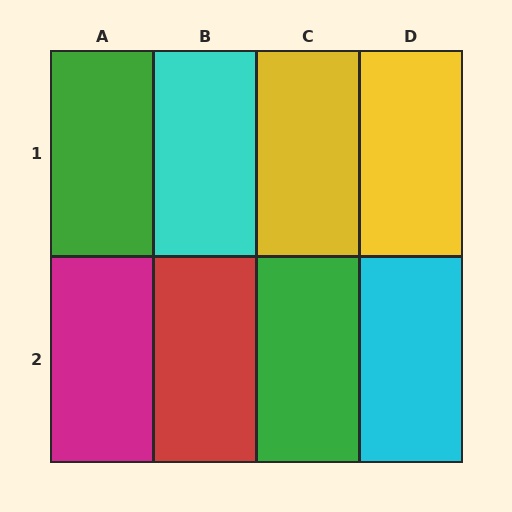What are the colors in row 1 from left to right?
Green, cyan, yellow, yellow.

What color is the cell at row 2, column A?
Magenta.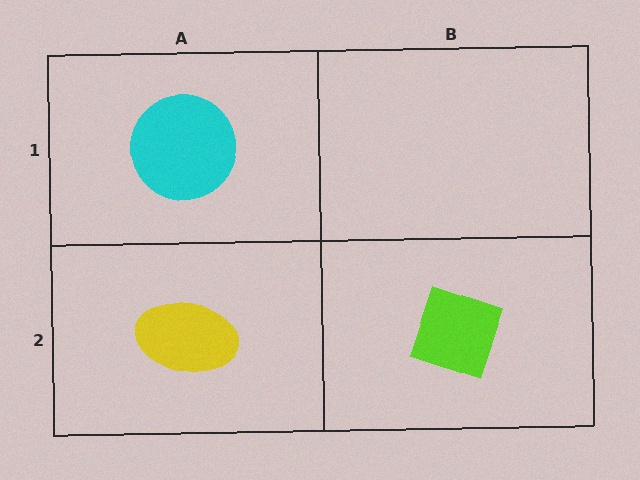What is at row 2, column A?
A yellow ellipse.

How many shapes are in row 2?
2 shapes.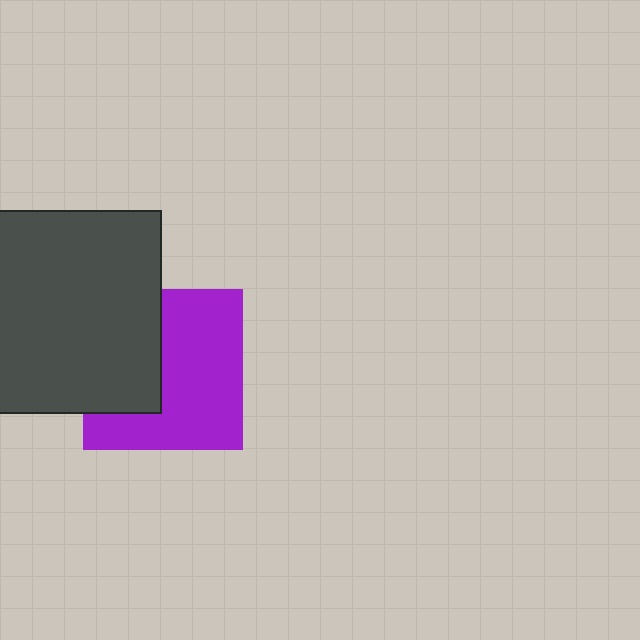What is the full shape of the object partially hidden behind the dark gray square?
The partially hidden object is a purple square.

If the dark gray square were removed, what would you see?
You would see the complete purple square.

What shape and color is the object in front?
The object in front is a dark gray square.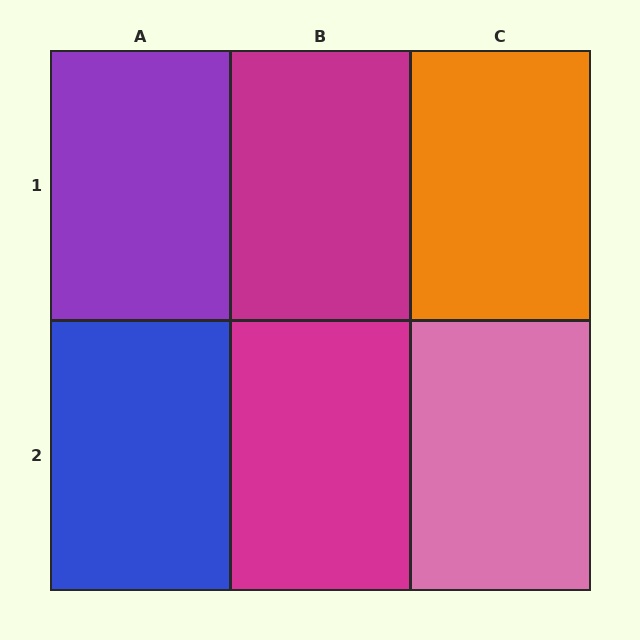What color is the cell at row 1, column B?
Magenta.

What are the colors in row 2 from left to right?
Blue, magenta, pink.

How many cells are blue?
1 cell is blue.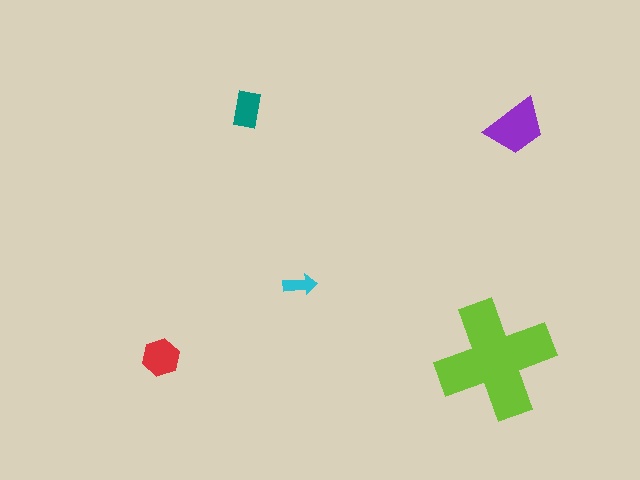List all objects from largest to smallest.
The lime cross, the purple trapezoid, the red hexagon, the teal rectangle, the cyan arrow.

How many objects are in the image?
There are 5 objects in the image.